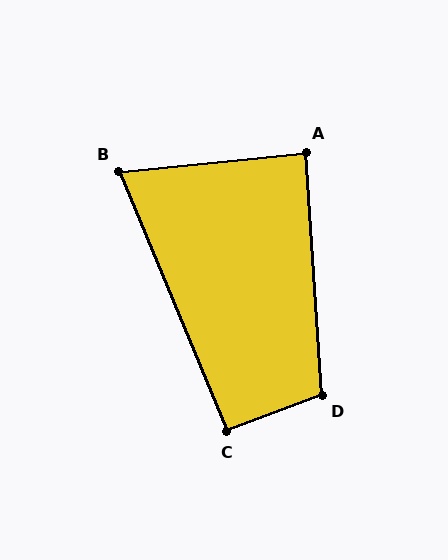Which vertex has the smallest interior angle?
B, at approximately 73 degrees.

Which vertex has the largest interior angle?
D, at approximately 107 degrees.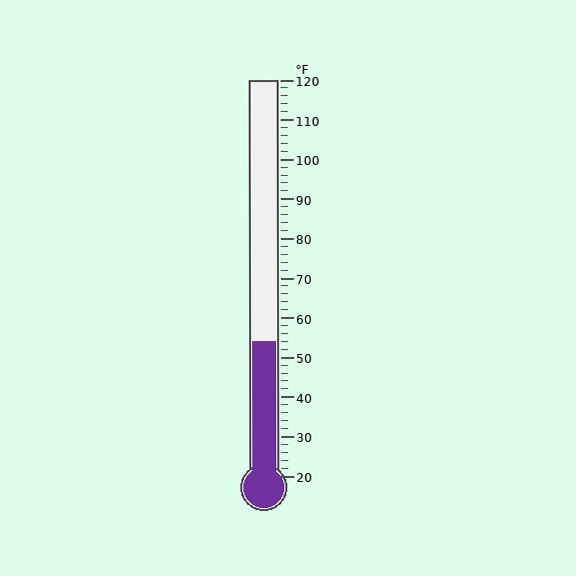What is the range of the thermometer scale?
The thermometer scale ranges from 20°F to 120°F.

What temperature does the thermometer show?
The thermometer shows approximately 54°F.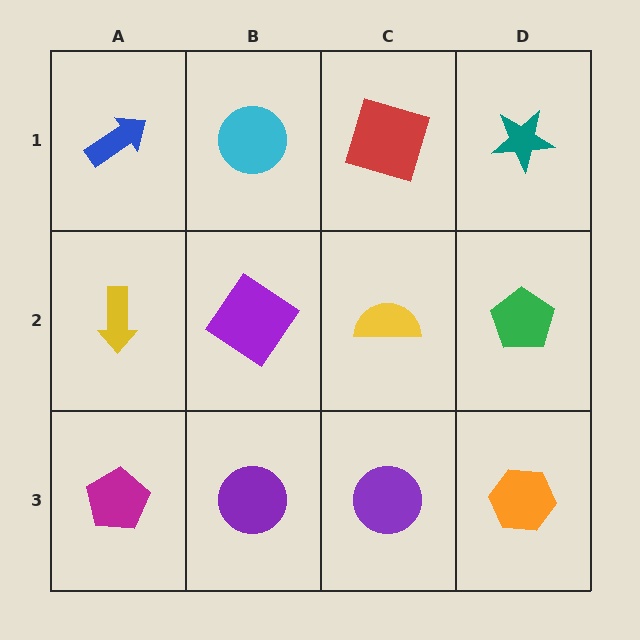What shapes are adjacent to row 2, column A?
A blue arrow (row 1, column A), a magenta pentagon (row 3, column A), a purple diamond (row 2, column B).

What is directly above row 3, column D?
A green pentagon.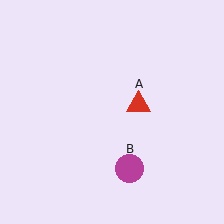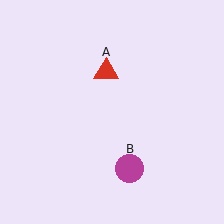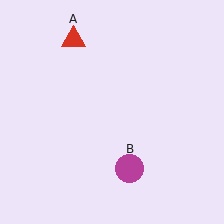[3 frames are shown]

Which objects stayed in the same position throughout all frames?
Magenta circle (object B) remained stationary.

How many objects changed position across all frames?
1 object changed position: red triangle (object A).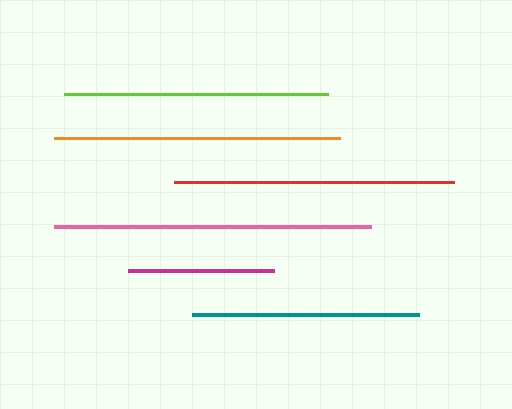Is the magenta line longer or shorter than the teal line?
The teal line is longer than the magenta line.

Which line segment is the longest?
The pink line is the longest at approximately 317 pixels.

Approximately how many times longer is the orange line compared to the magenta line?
The orange line is approximately 2.0 times the length of the magenta line.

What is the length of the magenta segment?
The magenta segment is approximately 145 pixels long.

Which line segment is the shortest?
The magenta line is the shortest at approximately 145 pixels.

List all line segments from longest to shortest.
From longest to shortest: pink, orange, red, lime, teal, magenta.